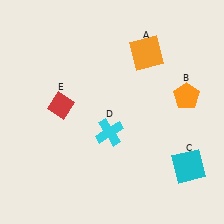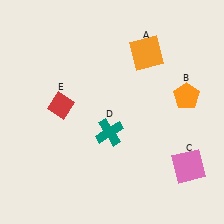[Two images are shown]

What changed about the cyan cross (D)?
In Image 1, D is cyan. In Image 2, it changed to teal.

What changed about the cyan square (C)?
In Image 1, C is cyan. In Image 2, it changed to pink.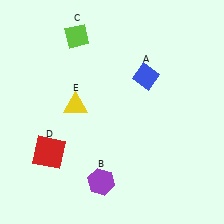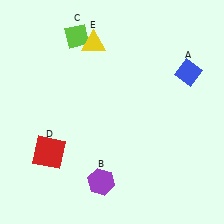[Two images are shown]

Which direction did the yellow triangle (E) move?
The yellow triangle (E) moved up.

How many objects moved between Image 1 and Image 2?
2 objects moved between the two images.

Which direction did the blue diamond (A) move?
The blue diamond (A) moved right.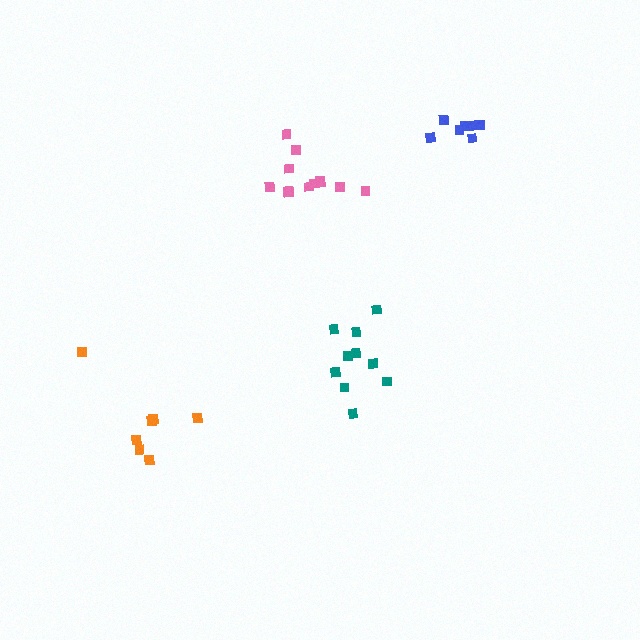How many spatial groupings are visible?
There are 4 spatial groupings.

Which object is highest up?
The blue cluster is topmost.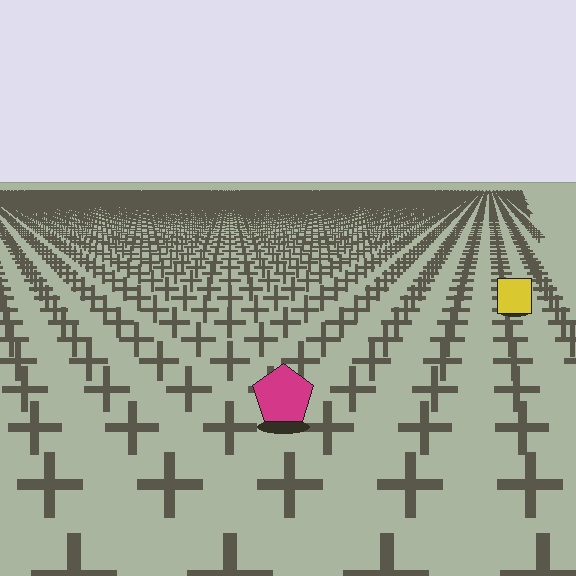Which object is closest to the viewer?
The magenta pentagon is closest. The texture marks near it are larger and more spread out.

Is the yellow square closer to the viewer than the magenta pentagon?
No. The magenta pentagon is closer — you can tell from the texture gradient: the ground texture is coarser near it.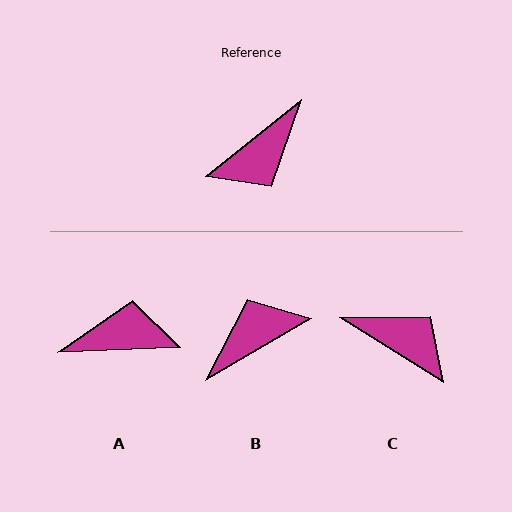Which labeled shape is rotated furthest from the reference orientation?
B, about 171 degrees away.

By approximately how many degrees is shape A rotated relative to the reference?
Approximately 144 degrees counter-clockwise.